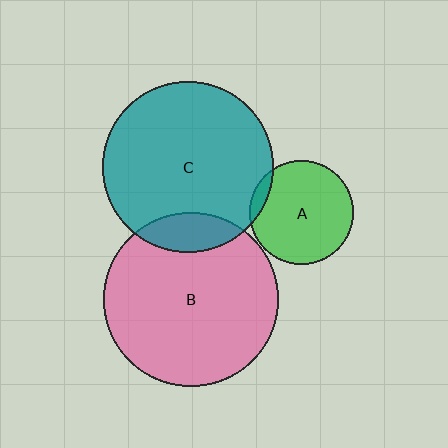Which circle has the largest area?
Circle B (pink).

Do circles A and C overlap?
Yes.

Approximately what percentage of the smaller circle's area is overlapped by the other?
Approximately 5%.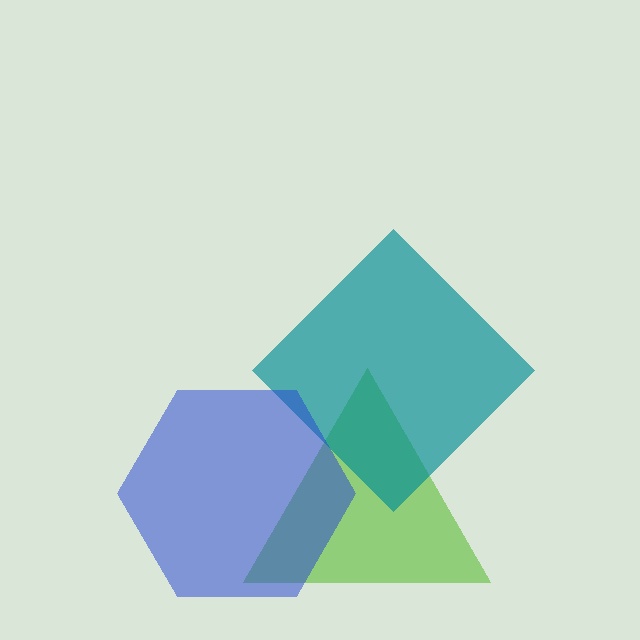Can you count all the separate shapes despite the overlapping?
Yes, there are 3 separate shapes.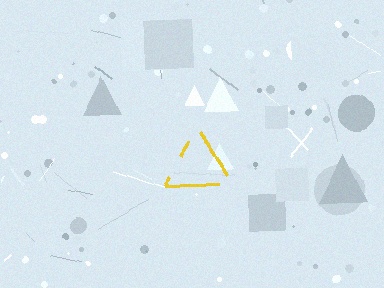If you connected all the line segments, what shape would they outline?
They would outline a triangle.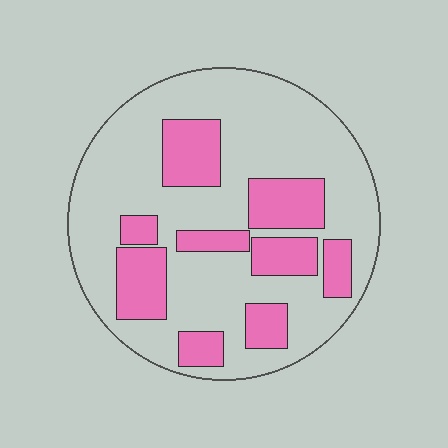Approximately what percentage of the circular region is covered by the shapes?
Approximately 30%.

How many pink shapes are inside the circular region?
9.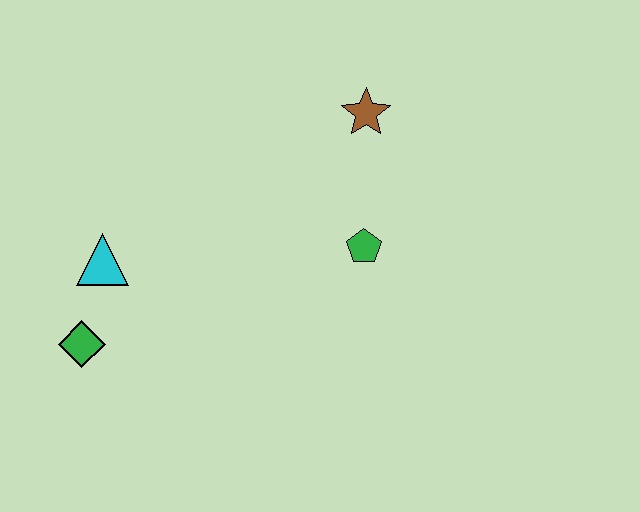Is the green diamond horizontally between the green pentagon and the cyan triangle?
No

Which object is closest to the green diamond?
The cyan triangle is closest to the green diamond.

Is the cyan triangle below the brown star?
Yes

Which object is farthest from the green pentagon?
The green diamond is farthest from the green pentagon.